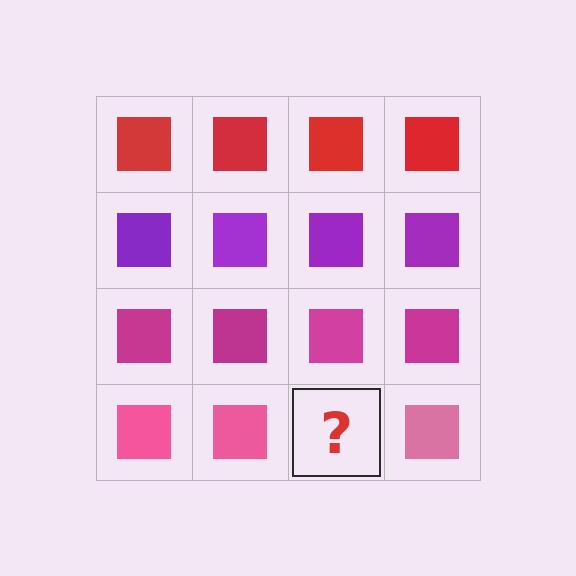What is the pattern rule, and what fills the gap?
The rule is that each row has a consistent color. The gap should be filled with a pink square.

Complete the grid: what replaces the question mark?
The question mark should be replaced with a pink square.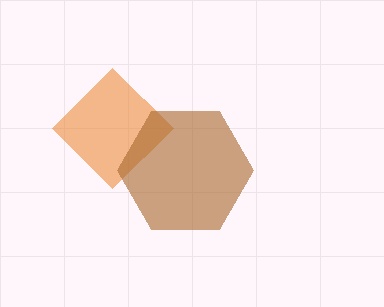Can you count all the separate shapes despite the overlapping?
Yes, there are 2 separate shapes.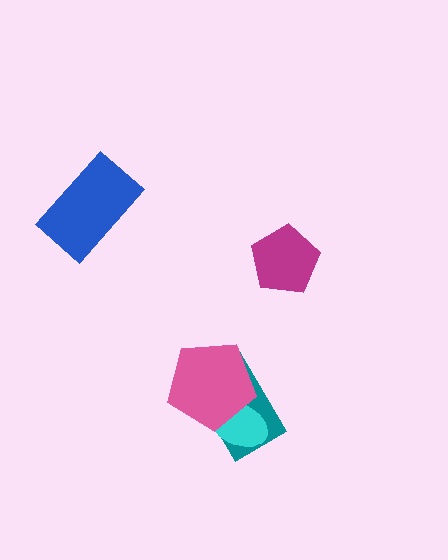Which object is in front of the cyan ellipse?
The pink pentagon is in front of the cyan ellipse.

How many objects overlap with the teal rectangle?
2 objects overlap with the teal rectangle.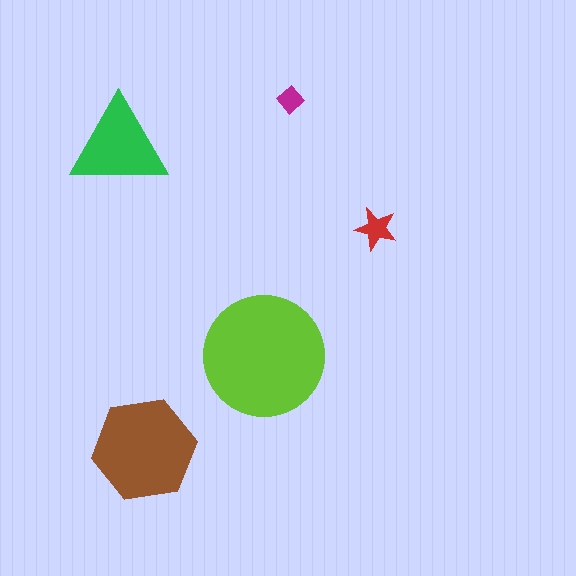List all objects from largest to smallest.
The lime circle, the brown hexagon, the green triangle, the red star, the magenta diamond.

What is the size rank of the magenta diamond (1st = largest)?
5th.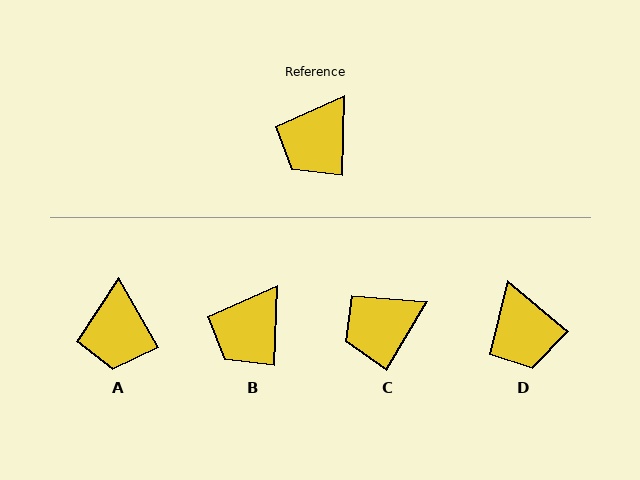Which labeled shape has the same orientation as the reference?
B.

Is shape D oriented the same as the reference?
No, it is off by about 51 degrees.